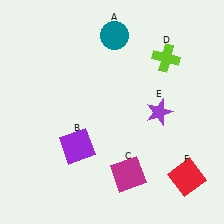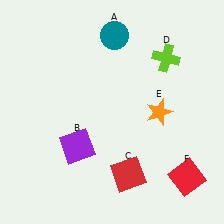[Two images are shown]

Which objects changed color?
C changed from magenta to red. E changed from purple to orange.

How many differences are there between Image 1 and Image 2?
There are 2 differences between the two images.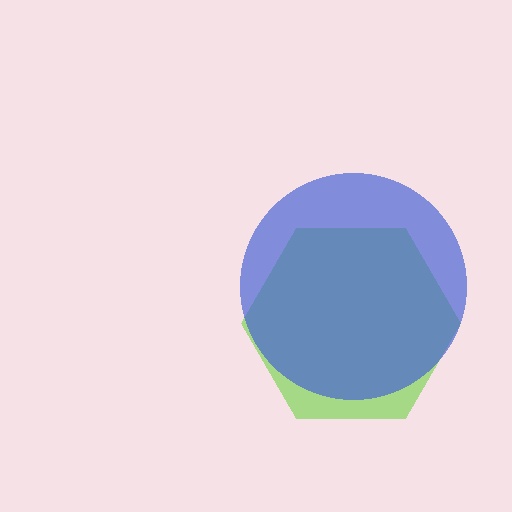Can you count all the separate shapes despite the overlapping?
Yes, there are 2 separate shapes.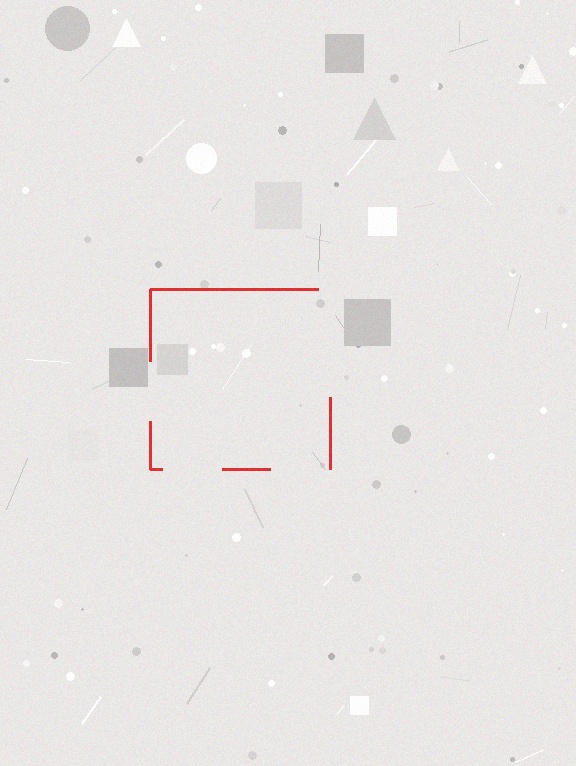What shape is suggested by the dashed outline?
The dashed outline suggests a square.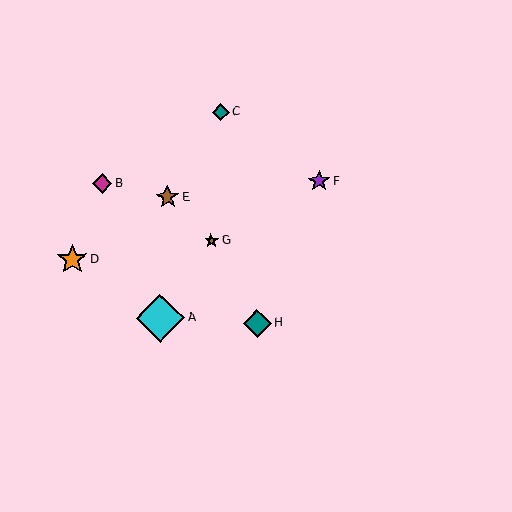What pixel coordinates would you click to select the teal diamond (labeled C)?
Click at (221, 112) to select the teal diamond C.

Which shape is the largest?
The cyan diamond (labeled A) is the largest.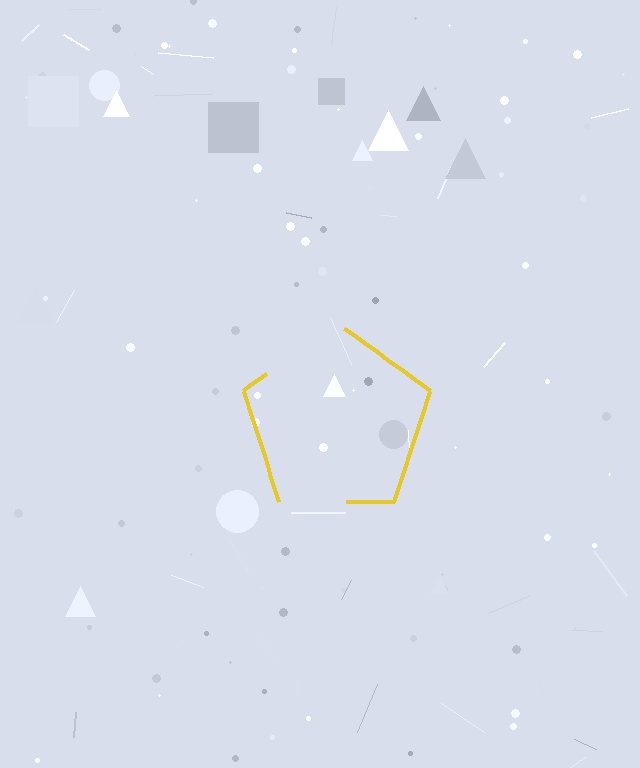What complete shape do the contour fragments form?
The contour fragments form a pentagon.